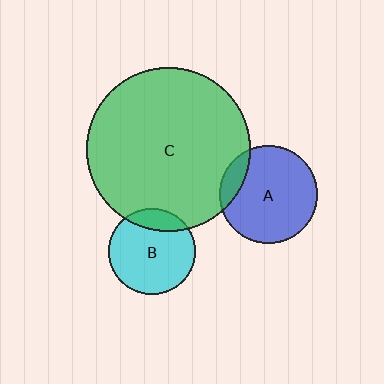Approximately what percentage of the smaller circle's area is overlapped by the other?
Approximately 15%.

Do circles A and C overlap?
Yes.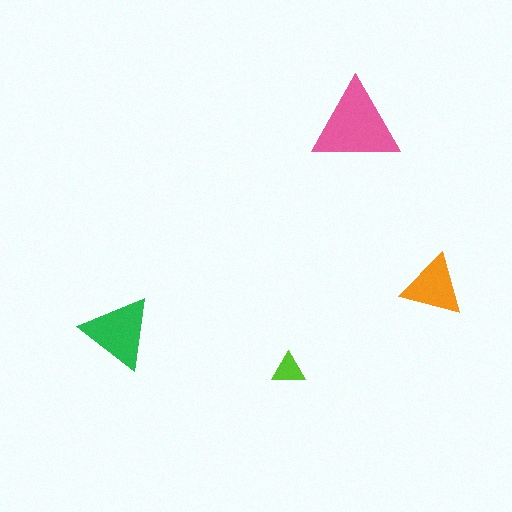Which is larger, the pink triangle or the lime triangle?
The pink one.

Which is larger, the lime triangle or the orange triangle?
The orange one.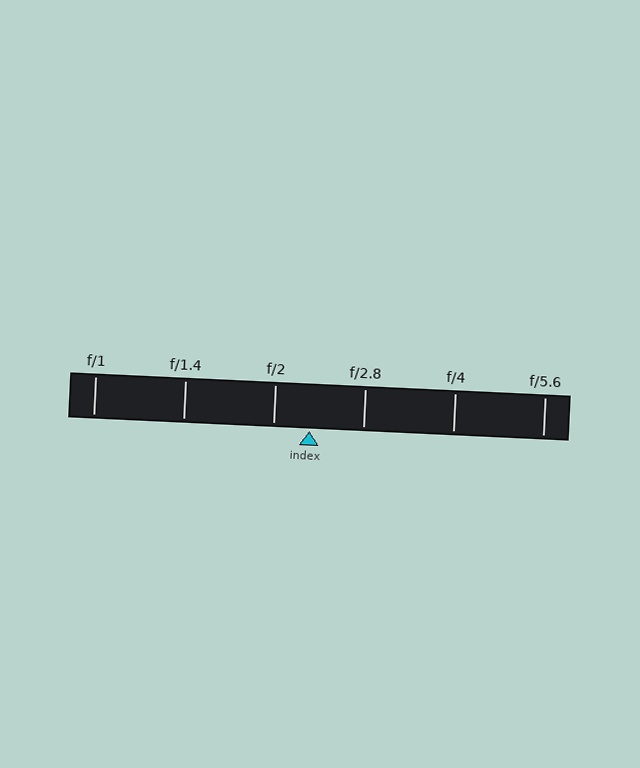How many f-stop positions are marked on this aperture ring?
There are 6 f-stop positions marked.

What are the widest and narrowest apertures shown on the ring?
The widest aperture shown is f/1 and the narrowest is f/5.6.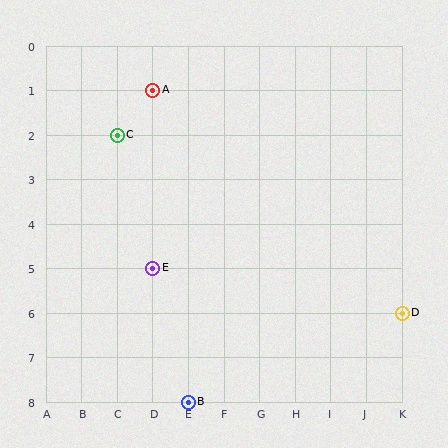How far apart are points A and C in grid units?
Points A and C are 1 column and 1 row apart (about 1.4 grid units diagonally).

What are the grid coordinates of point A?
Point A is at grid coordinates (D, 1).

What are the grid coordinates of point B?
Point B is at grid coordinates (E, 8).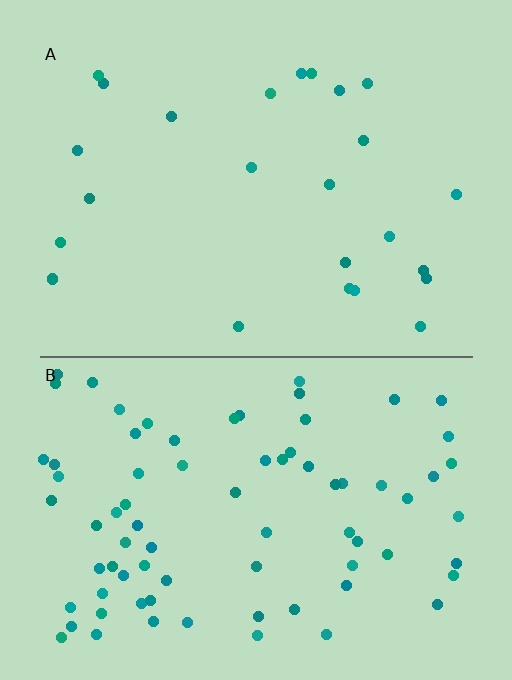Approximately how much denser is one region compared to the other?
Approximately 3.0× — region B over region A.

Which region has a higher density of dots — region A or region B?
B (the bottom).